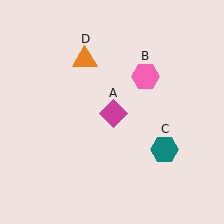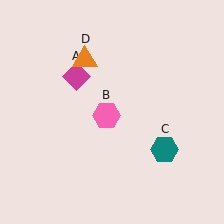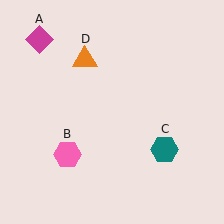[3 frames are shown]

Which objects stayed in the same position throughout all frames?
Teal hexagon (object C) and orange triangle (object D) remained stationary.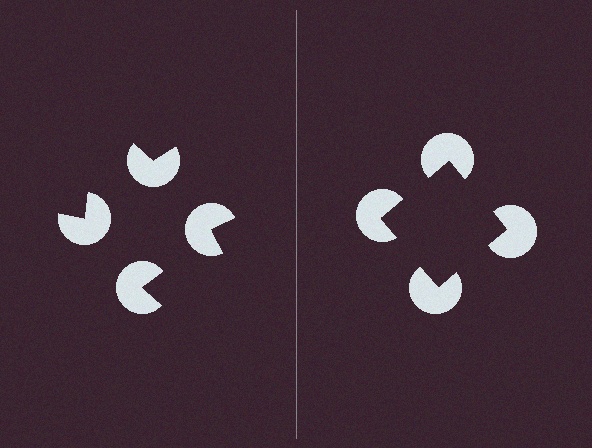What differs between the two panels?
The pac-man discs are positioned identically on both sides; only the wedge orientations differ. On the right they align to a square; on the left they are misaligned.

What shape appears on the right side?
An illusory square.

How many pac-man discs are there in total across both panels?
8 — 4 on each side.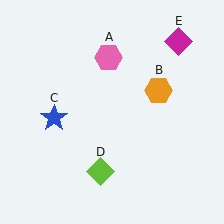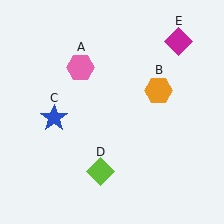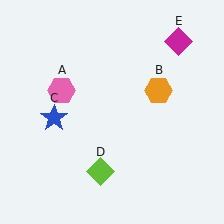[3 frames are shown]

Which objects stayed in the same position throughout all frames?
Orange hexagon (object B) and blue star (object C) and lime diamond (object D) and magenta diamond (object E) remained stationary.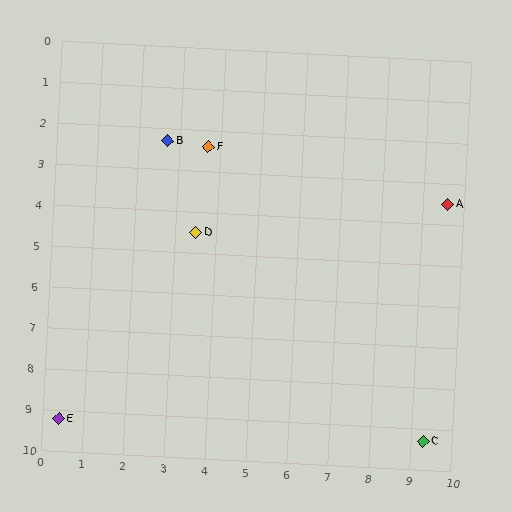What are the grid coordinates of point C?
Point C is at approximately (9.3, 9.3).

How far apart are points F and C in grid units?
Points F and C are about 8.9 grid units apart.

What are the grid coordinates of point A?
Point A is at approximately (9.6, 3.5).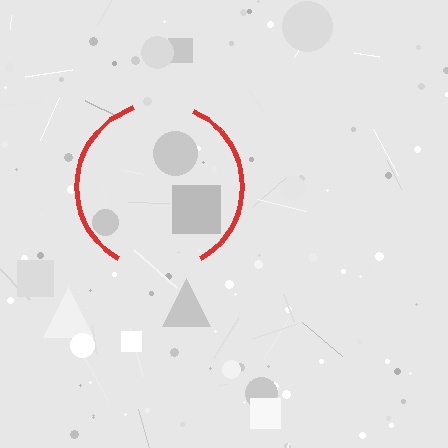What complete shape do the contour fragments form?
The contour fragments form a circle.